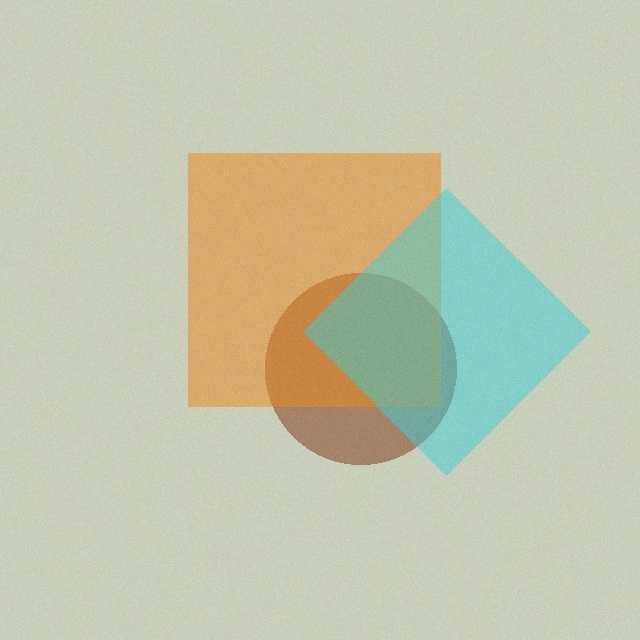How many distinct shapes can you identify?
There are 3 distinct shapes: a brown circle, an orange square, a cyan diamond.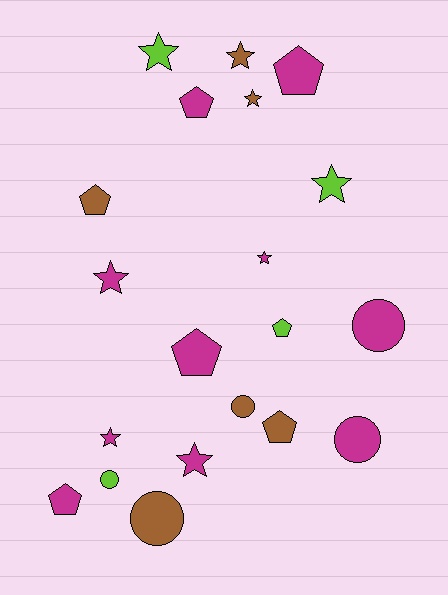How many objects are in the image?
There are 20 objects.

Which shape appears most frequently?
Star, with 8 objects.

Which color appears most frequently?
Magenta, with 10 objects.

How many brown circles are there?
There are 2 brown circles.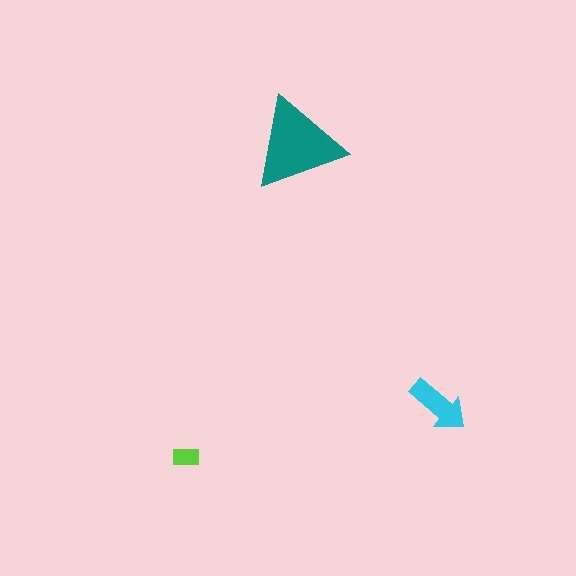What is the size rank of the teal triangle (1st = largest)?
1st.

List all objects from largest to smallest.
The teal triangle, the cyan arrow, the lime rectangle.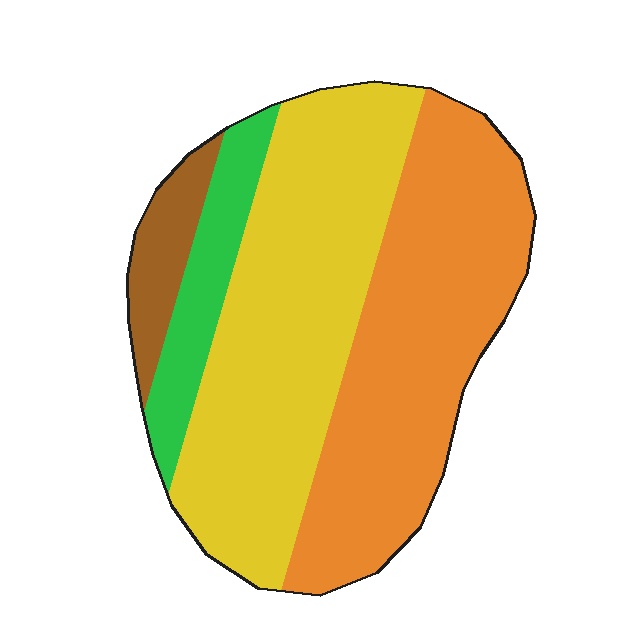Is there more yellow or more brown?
Yellow.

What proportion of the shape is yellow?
Yellow takes up between a quarter and a half of the shape.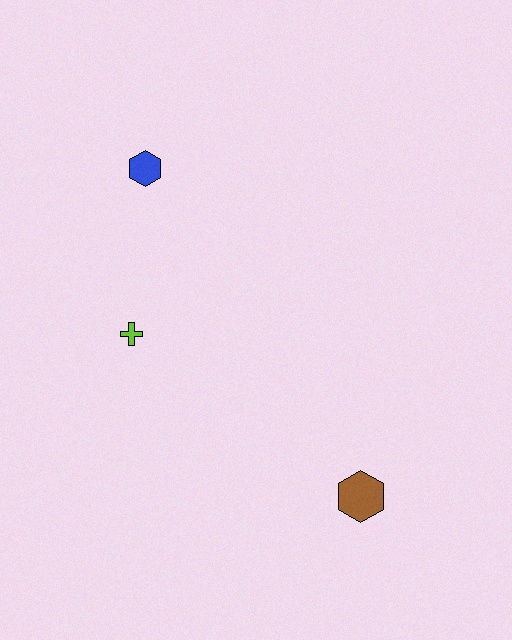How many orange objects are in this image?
There are no orange objects.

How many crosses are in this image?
There is 1 cross.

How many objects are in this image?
There are 3 objects.